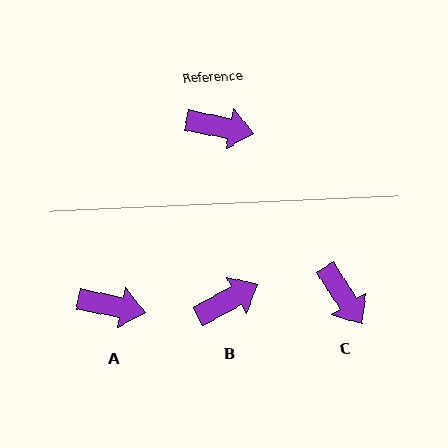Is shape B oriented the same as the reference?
No, it is off by about 40 degrees.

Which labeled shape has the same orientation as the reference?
A.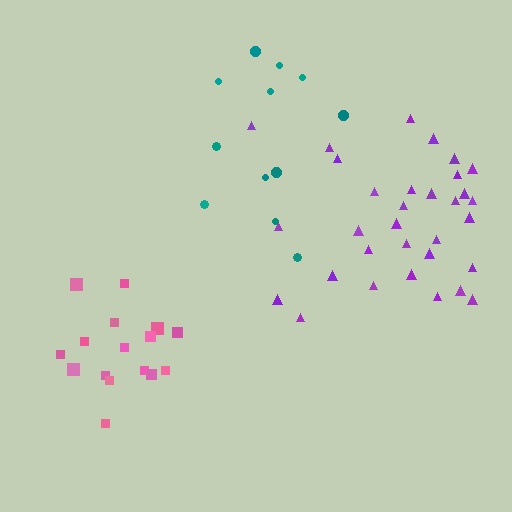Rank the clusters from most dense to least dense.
pink, purple, teal.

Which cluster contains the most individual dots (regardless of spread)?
Purple (32).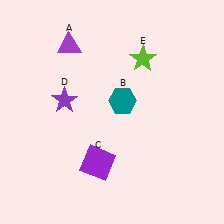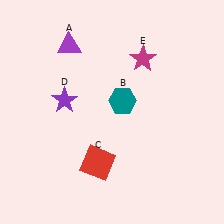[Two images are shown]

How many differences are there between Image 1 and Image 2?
There are 2 differences between the two images.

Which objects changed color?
C changed from purple to red. E changed from lime to magenta.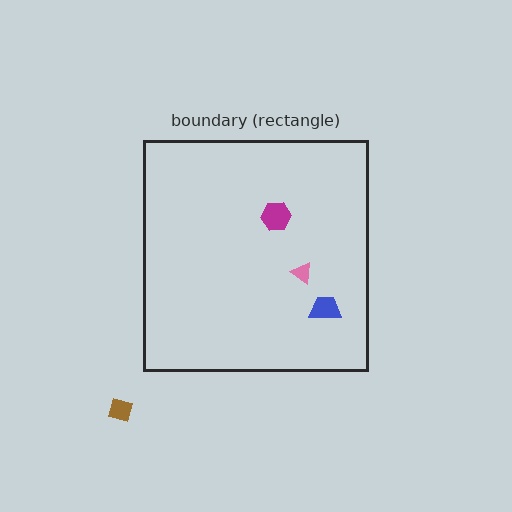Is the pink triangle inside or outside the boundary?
Inside.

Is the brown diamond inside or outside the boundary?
Outside.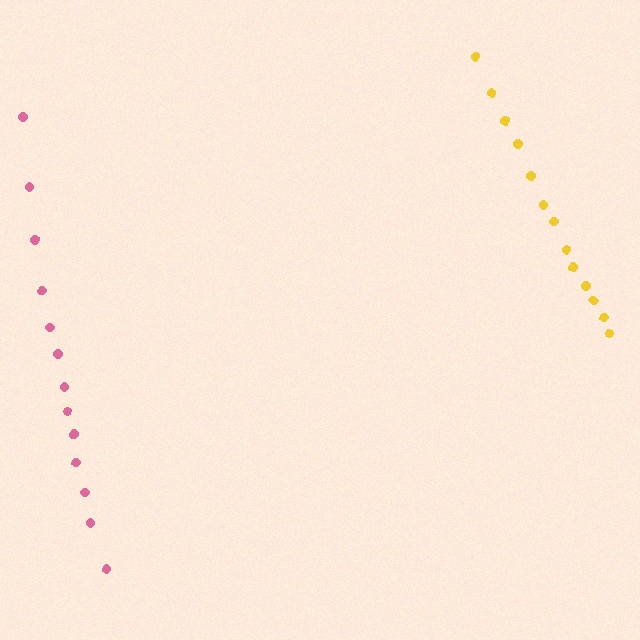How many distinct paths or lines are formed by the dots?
There are 2 distinct paths.